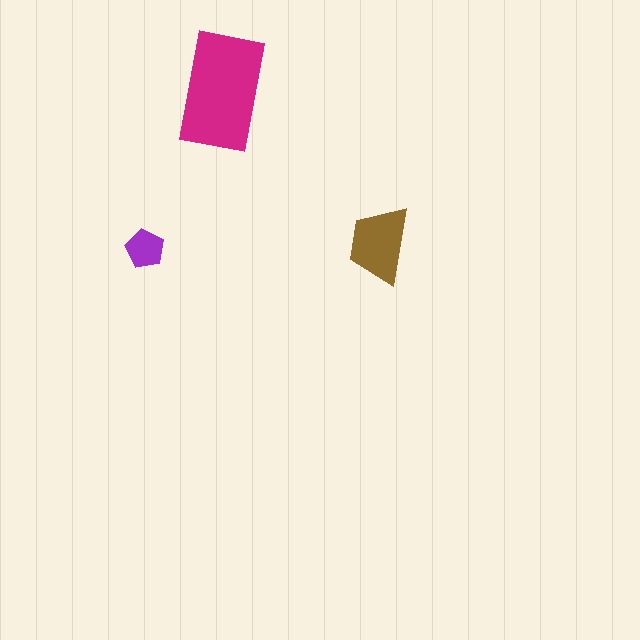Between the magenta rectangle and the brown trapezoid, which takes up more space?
The magenta rectangle.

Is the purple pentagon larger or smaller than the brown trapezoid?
Smaller.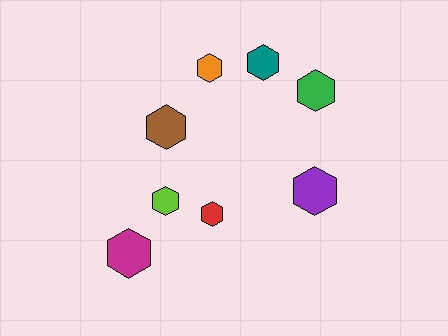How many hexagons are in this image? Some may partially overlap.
There are 8 hexagons.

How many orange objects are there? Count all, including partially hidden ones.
There is 1 orange object.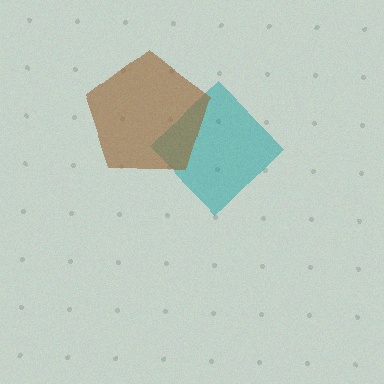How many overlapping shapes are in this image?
There are 2 overlapping shapes in the image.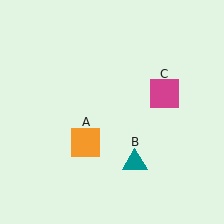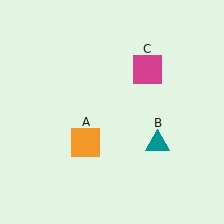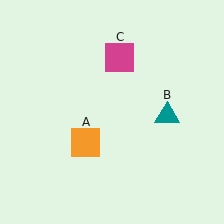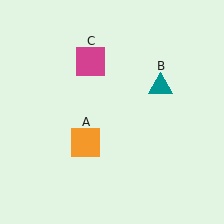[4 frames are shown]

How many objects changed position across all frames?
2 objects changed position: teal triangle (object B), magenta square (object C).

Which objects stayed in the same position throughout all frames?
Orange square (object A) remained stationary.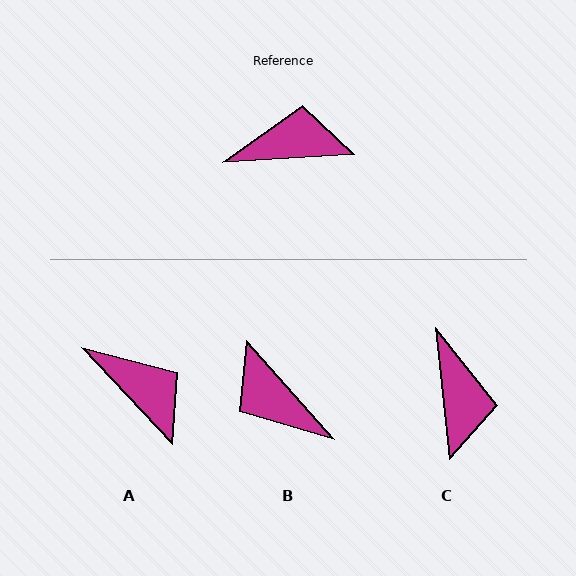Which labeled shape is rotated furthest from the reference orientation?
B, about 128 degrees away.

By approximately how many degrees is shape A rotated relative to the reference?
Approximately 50 degrees clockwise.